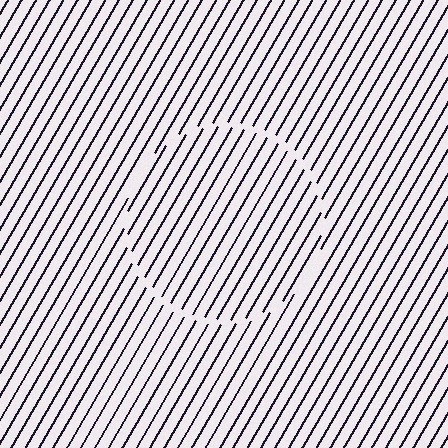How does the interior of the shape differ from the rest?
The interior of the shape contains the same grating, shifted by half a period — the contour is defined by the phase discontinuity where line-ends from the inner and outer gratings abut.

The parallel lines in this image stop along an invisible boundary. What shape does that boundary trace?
An illusory circle. The interior of the shape contains the same grating, shifted by half a period — the contour is defined by the phase discontinuity where line-ends from the inner and outer gratings abut.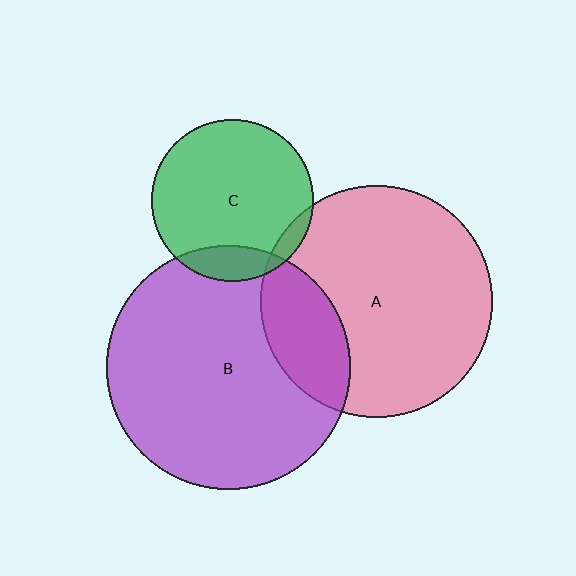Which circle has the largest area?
Circle B (purple).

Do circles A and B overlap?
Yes.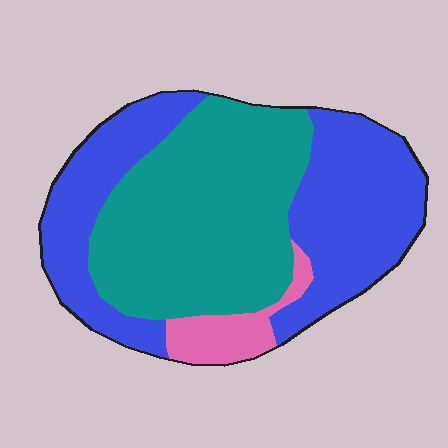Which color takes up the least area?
Pink, at roughly 10%.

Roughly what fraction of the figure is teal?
Teal covers roughly 45% of the figure.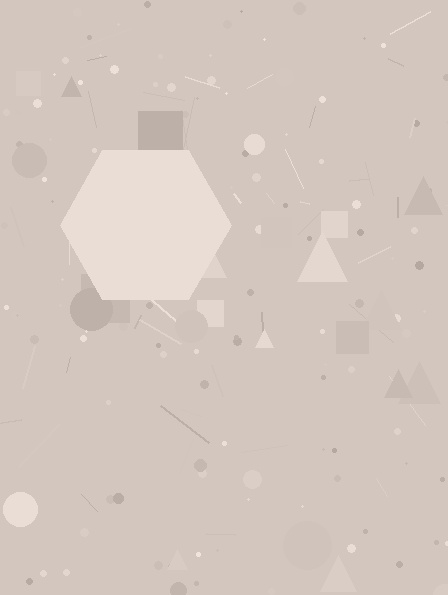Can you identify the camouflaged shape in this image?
The camouflaged shape is a hexagon.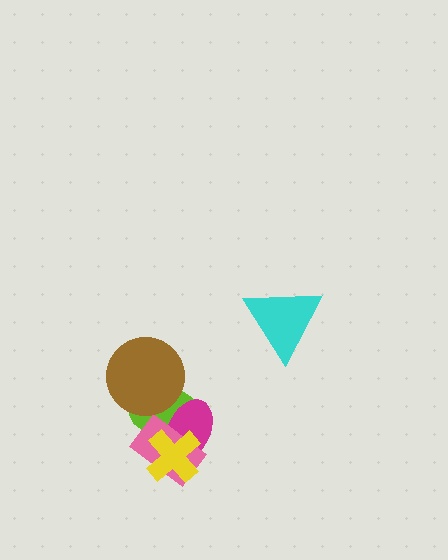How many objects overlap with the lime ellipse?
4 objects overlap with the lime ellipse.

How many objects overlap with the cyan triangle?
0 objects overlap with the cyan triangle.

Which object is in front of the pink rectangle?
The yellow cross is in front of the pink rectangle.